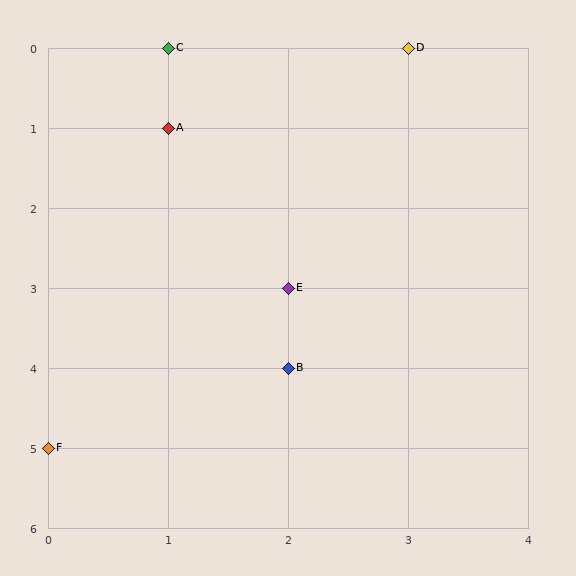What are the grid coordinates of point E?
Point E is at grid coordinates (2, 3).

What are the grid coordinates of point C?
Point C is at grid coordinates (1, 0).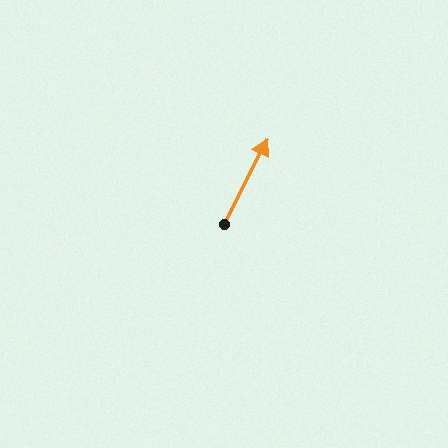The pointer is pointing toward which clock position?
Roughly 1 o'clock.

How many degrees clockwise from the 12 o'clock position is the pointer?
Approximately 27 degrees.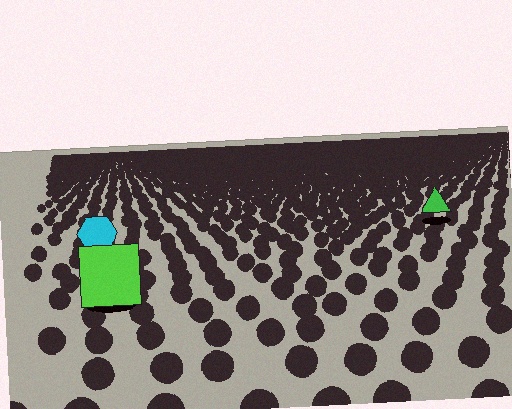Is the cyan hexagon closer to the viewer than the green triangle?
Yes. The cyan hexagon is closer — you can tell from the texture gradient: the ground texture is coarser near it.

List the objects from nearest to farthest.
From nearest to farthest: the lime square, the cyan hexagon, the green triangle.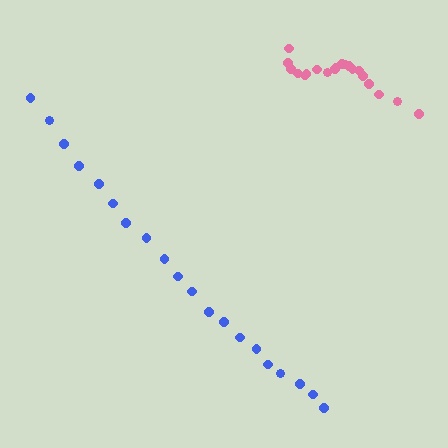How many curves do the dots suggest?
There are 2 distinct paths.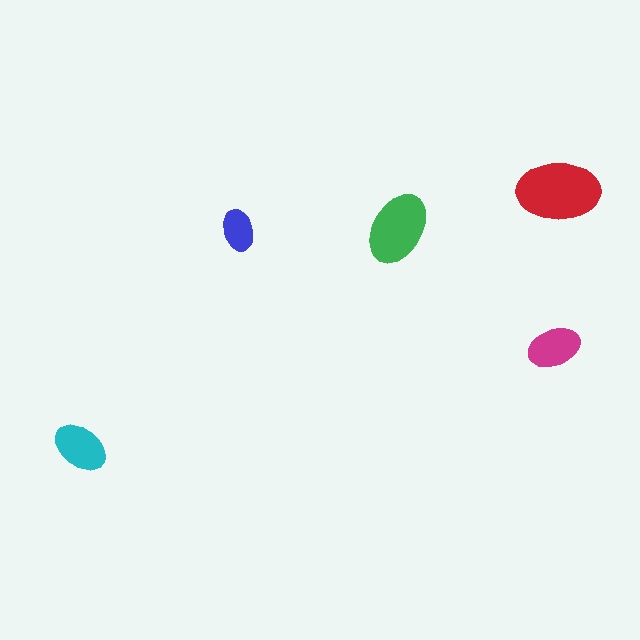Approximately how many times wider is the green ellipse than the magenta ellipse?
About 1.5 times wider.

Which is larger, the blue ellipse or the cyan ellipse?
The cyan one.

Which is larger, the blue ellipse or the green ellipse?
The green one.